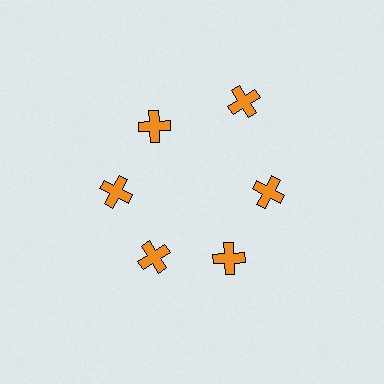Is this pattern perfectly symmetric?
No. The 6 orange crosses are arranged in a ring, but one element near the 1 o'clock position is pushed outward from the center, breaking the 6-fold rotational symmetry.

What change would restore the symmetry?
The symmetry would be restored by moving it inward, back onto the ring so that all 6 crosses sit at equal angles and equal distance from the center.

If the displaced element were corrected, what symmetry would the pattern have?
It would have 6-fold rotational symmetry — the pattern would map onto itself every 60 degrees.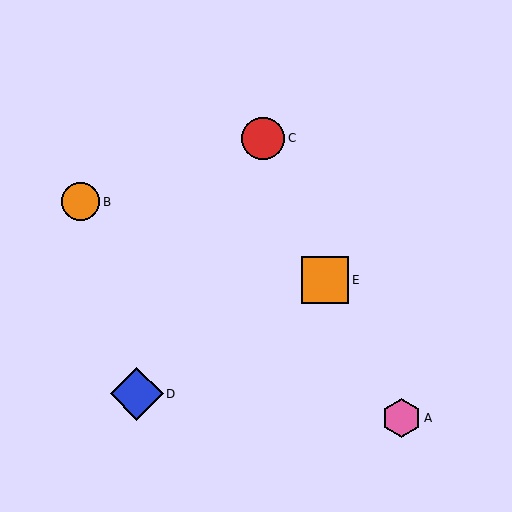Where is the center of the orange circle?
The center of the orange circle is at (80, 202).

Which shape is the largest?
The blue diamond (labeled D) is the largest.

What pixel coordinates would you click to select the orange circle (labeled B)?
Click at (80, 202) to select the orange circle B.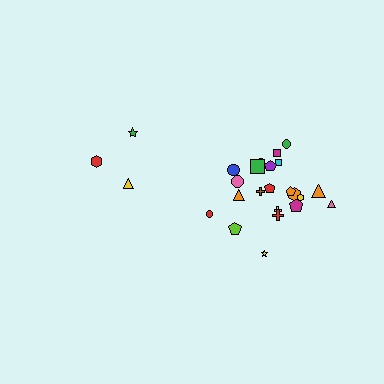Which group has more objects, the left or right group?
The right group.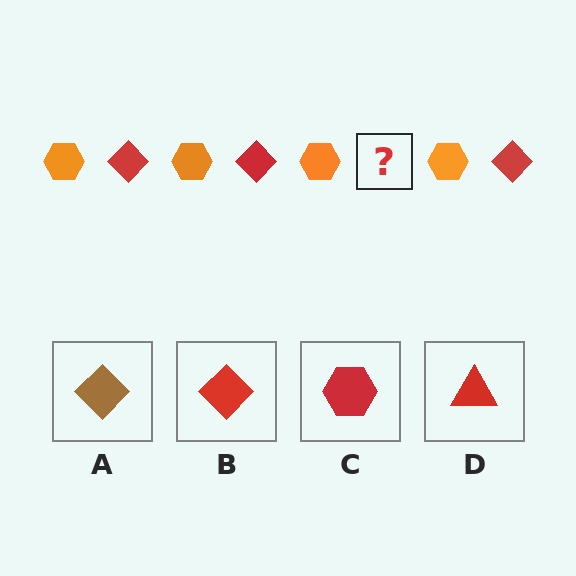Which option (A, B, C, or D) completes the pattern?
B.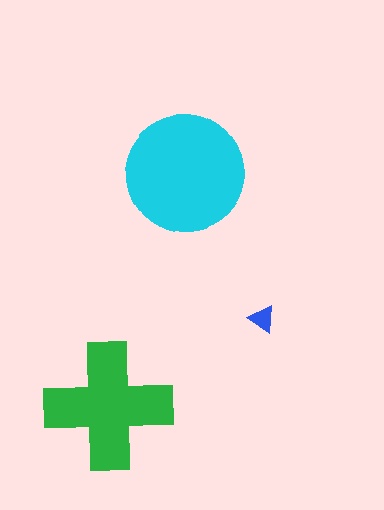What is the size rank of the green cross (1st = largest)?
2nd.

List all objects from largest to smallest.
The cyan circle, the green cross, the blue triangle.